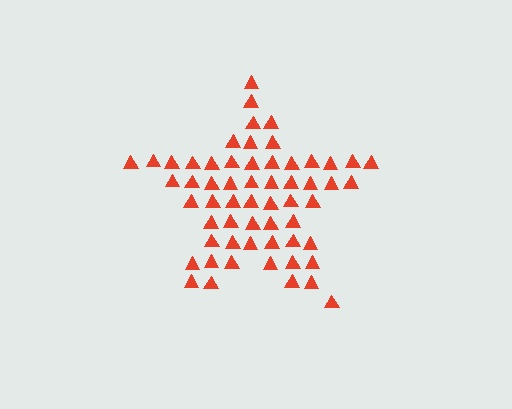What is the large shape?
The large shape is a star.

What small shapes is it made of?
It is made of small triangles.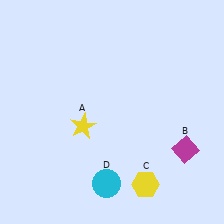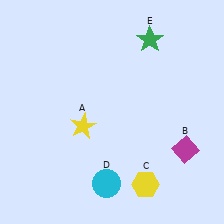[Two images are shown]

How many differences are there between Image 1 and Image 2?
There is 1 difference between the two images.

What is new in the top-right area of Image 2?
A green star (E) was added in the top-right area of Image 2.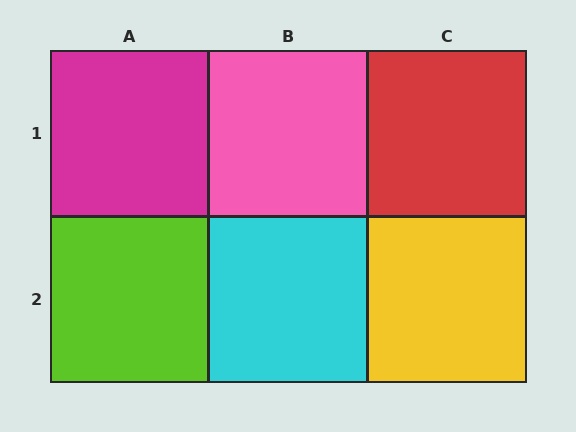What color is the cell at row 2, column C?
Yellow.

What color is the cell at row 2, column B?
Cyan.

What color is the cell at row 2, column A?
Lime.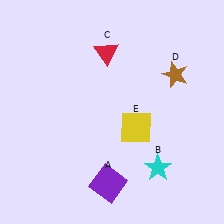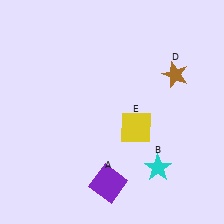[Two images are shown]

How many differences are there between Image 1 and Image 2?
There is 1 difference between the two images.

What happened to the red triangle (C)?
The red triangle (C) was removed in Image 2. It was in the top-left area of Image 1.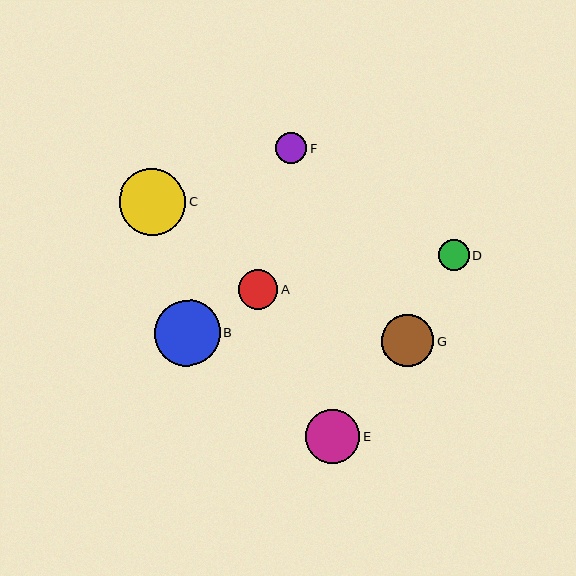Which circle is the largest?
Circle C is the largest with a size of approximately 67 pixels.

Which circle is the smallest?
Circle F is the smallest with a size of approximately 31 pixels.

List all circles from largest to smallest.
From largest to smallest: C, B, E, G, A, D, F.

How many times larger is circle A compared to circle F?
Circle A is approximately 1.3 times the size of circle F.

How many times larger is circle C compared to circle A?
Circle C is approximately 1.7 times the size of circle A.